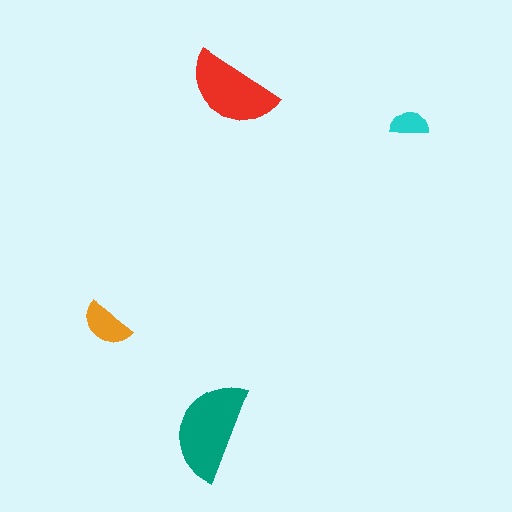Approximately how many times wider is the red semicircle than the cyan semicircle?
About 2.5 times wider.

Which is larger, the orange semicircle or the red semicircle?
The red one.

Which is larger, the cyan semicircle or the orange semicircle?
The orange one.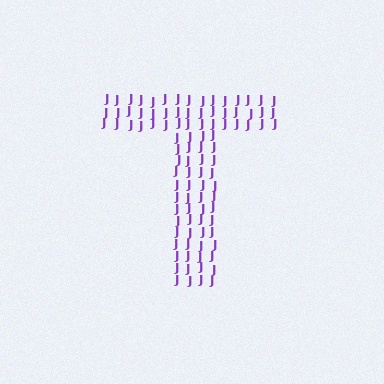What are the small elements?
The small elements are letter J's.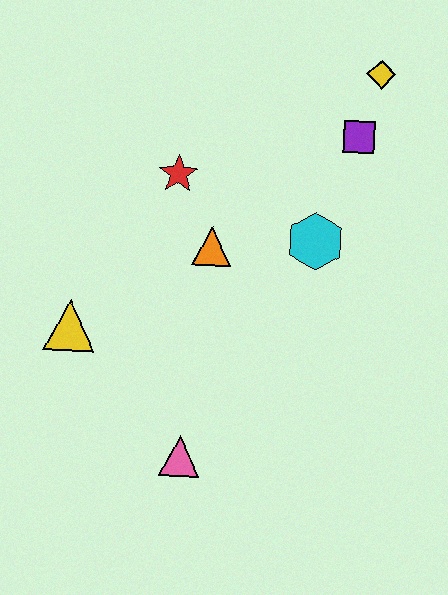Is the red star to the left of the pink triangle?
Yes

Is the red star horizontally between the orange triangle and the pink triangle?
No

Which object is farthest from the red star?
The pink triangle is farthest from the red star.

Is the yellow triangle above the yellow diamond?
No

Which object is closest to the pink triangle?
The yellow triangle is closest to the pink triangle.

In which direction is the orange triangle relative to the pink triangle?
The orange triangle is above the pink triangle.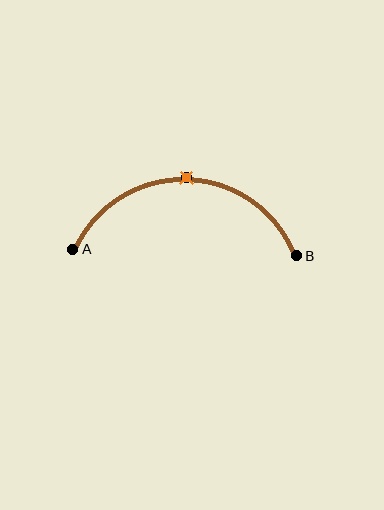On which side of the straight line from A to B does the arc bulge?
The arc bulges above the straight line connecting A and B.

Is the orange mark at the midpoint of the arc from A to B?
Yes. The orange mark lies on the arc at equal arc-length from both A and B — it is the arc midpoint.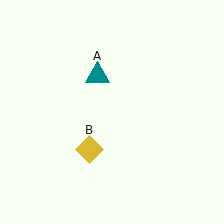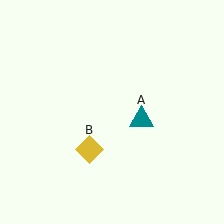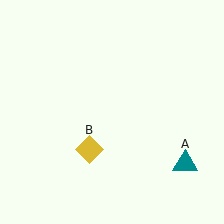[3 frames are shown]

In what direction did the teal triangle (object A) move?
The teal triangle (object A) moved down and to the right.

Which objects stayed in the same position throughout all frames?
Yellow diamond (object B) remained stationary.